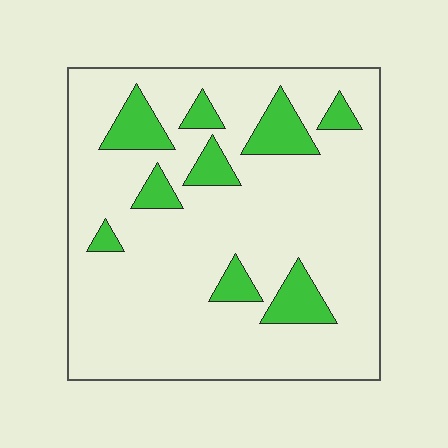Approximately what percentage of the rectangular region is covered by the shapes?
Approximately 15%.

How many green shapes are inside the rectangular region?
9.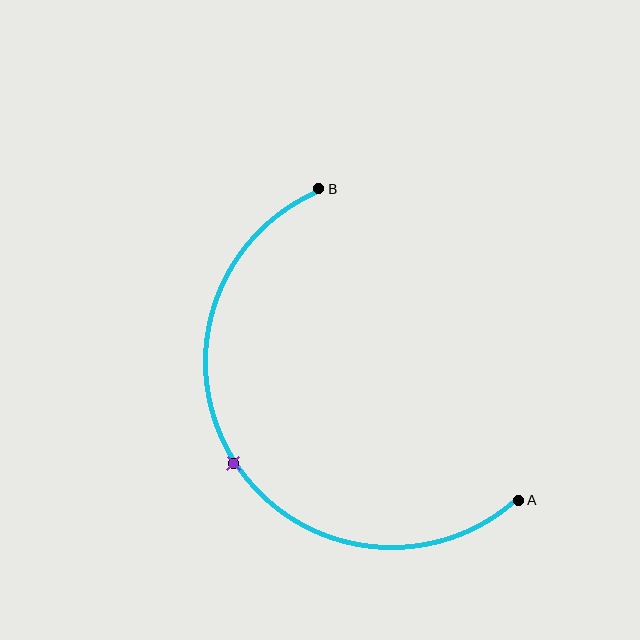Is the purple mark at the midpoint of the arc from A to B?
Yes. The purple mark lies on the arc at equal arc-length from both A and B — it is the arc midpoint.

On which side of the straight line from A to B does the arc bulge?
The arc bulges to the left of the straight line connecting A and B.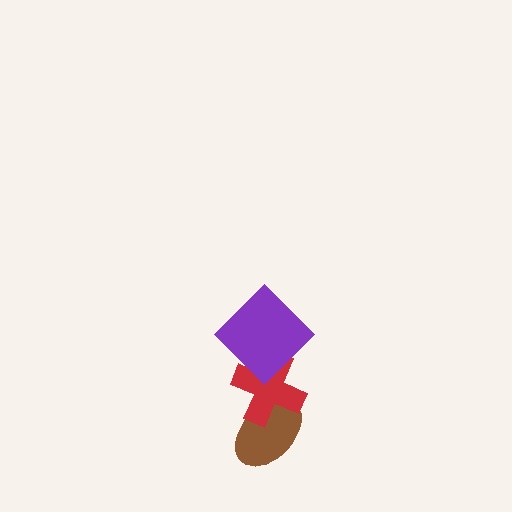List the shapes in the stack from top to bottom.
From top to bottom: the purple diamond, the red cross, the brown ellipse.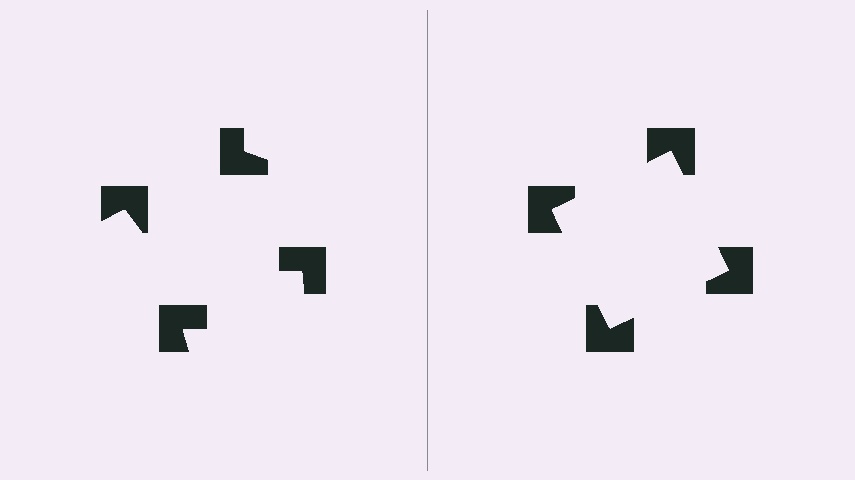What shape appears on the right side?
An illusory square.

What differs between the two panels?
The notched squares are positioned identically on both sides; only the wedge orientations differ. On the right they align to a square; on the left they are misaligned.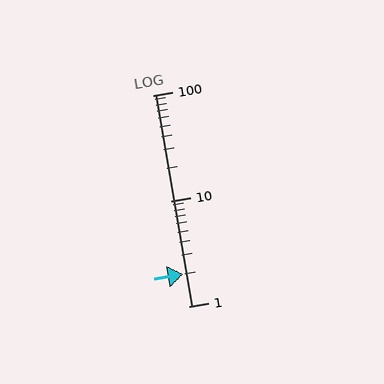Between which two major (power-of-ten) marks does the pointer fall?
The pointer is between 1 and 10.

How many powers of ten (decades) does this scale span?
The scale spans 2 decades, from 1 to 100.